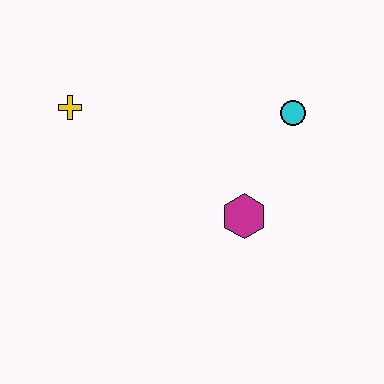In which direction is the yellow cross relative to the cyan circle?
The yellow cross is to the left of the cyan circle.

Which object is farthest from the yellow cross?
The cyan circle is farthest from the yellow cross.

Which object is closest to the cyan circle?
The magenta hexagon is closest to the cyan circle.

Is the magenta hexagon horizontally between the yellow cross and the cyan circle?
Yes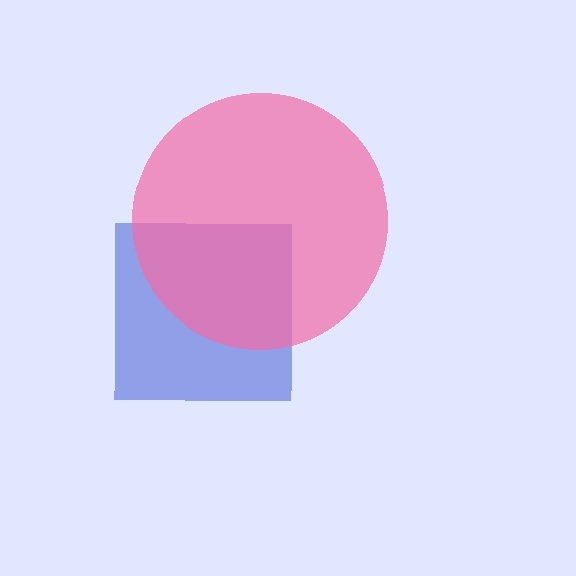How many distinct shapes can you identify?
There are 2 distinct shapes: a blue square, a pink circle.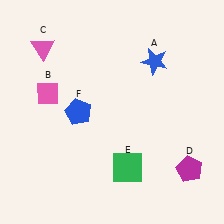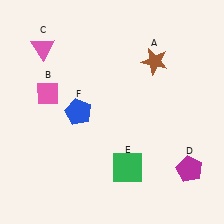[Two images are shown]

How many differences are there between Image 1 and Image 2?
There is 1 difference between the two images.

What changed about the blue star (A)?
In Image 1, A is blue. In Image 2, it changed to brown.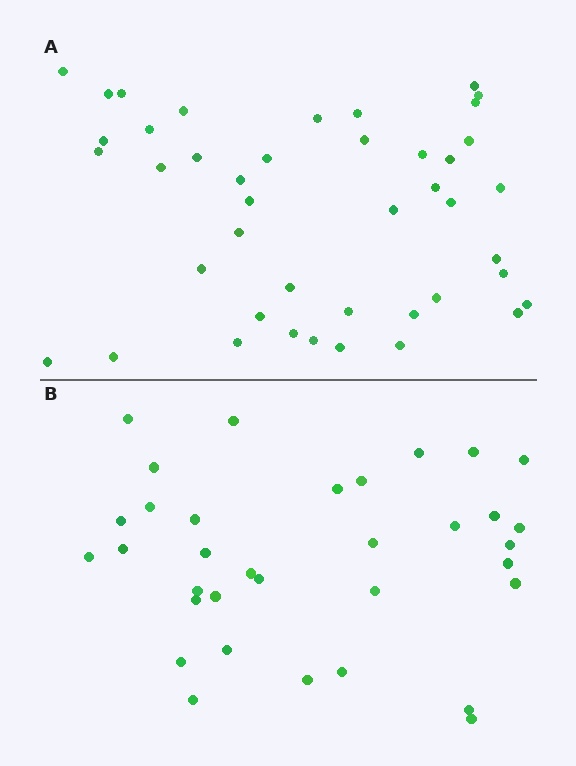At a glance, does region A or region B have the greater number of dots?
Region A (the top region) has more dots.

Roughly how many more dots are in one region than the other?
Region A has roughly 8 or so more dots than region B.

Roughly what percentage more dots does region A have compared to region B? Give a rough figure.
About 25% more.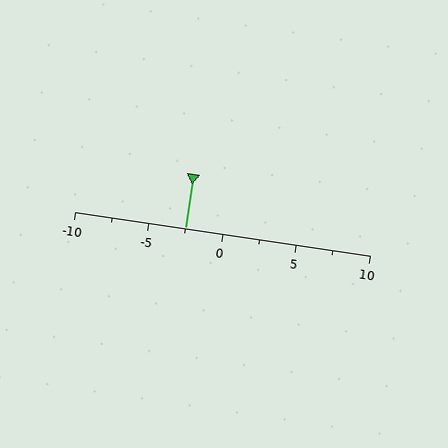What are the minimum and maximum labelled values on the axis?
The axis runs from -10 to 10.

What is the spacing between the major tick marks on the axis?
The major ticks are spaced 5 apart.